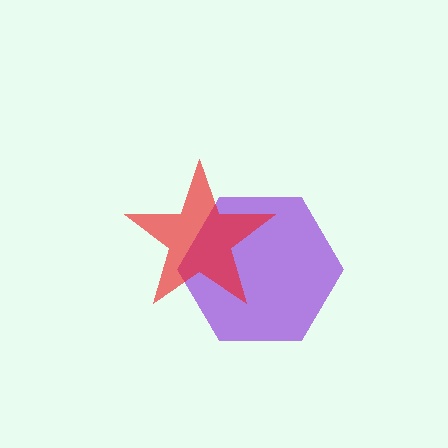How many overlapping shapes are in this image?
There are 2 overlapping shapes in the image.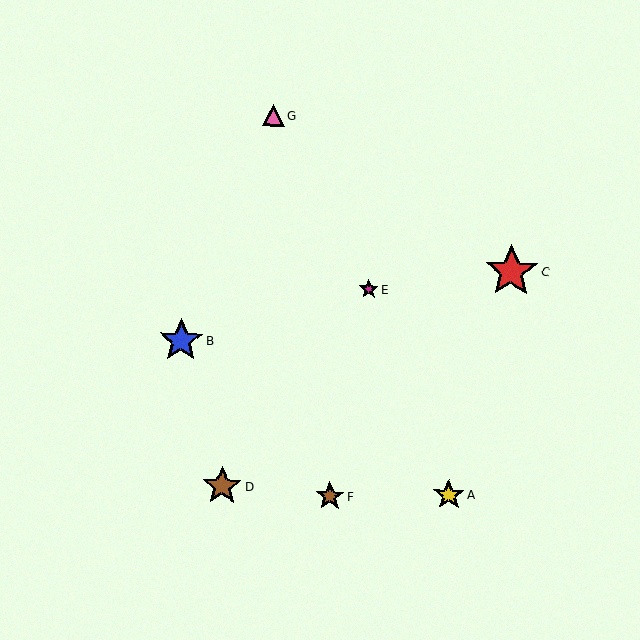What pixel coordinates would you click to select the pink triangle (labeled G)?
Click at (273, 115) to select the pink triangle G.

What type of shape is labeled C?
Shape C is a red star.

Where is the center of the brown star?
The center of the brown star is at (222, 486).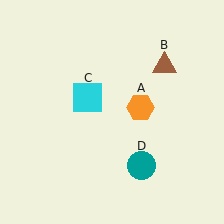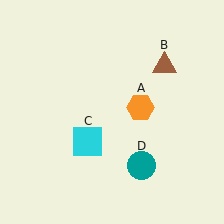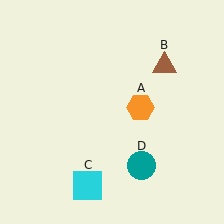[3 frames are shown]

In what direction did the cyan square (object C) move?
The cyan square (object C) moved down.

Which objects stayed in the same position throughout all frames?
Orange hexagon (object A) and brown triangle (object B) and teal circle (object D) remained stationary.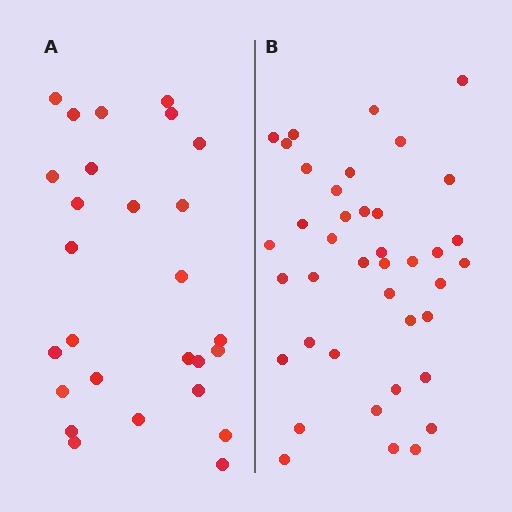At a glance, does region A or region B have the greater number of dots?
Region B (the right region) has more dots.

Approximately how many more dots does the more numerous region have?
Region B has approximately 15 more dots than region A.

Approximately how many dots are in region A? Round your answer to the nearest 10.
About 30 dots. (The exact count is 27, which rounds to 30.)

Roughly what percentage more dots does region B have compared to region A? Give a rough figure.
About 50% more.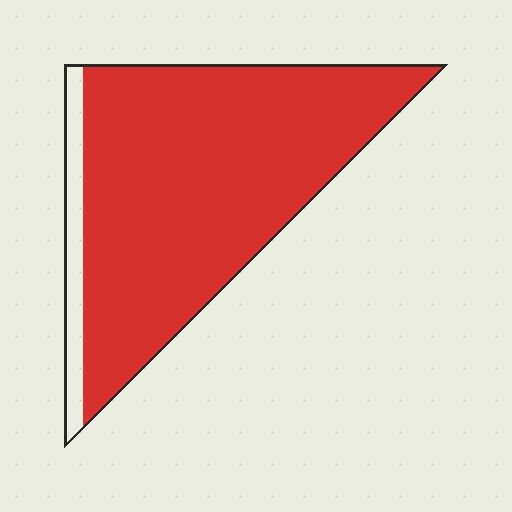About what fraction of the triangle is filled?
About nine tenths (9/10).